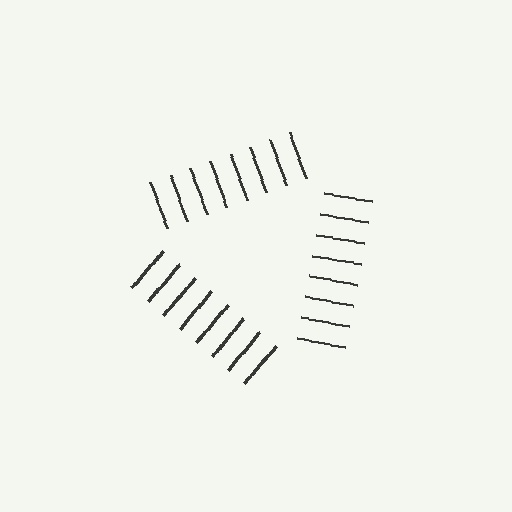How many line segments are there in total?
24 — 8 along each of the 3 edges.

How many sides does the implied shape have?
3 sides — the line-ends trace a triangle.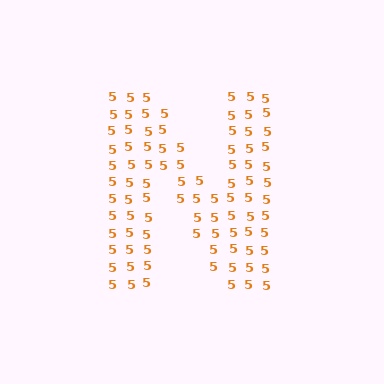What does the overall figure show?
The overall figure shows the letter N.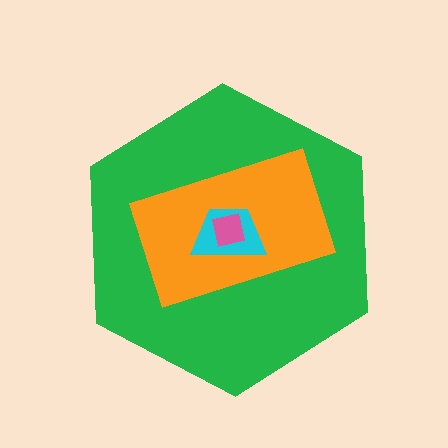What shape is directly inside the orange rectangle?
The cyan trapezoid.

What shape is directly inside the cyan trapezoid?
The pink square.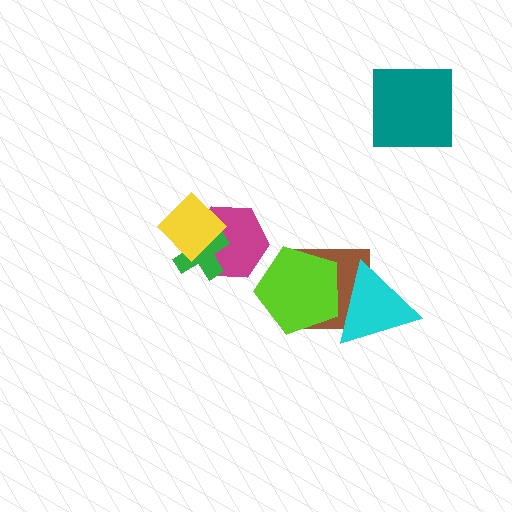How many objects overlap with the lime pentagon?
2 objects overlap with the lime pentagon.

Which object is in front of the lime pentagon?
The cyan triangle is in front of the lime pentagon.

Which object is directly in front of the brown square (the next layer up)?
The lime pentagon is directly in front of the brown square.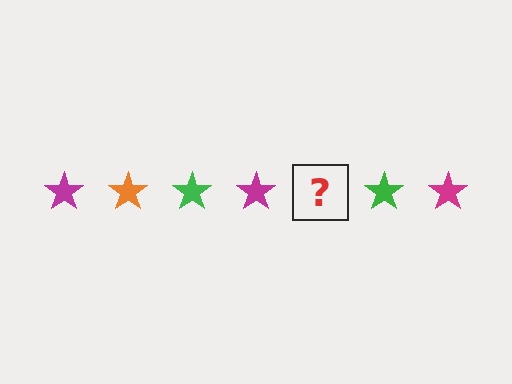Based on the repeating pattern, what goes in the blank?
The blank should be an orange star.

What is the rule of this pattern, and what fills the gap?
The rule is that the pattern cycles through magenta, orange, green stars. The gap should be filled with an orange star.